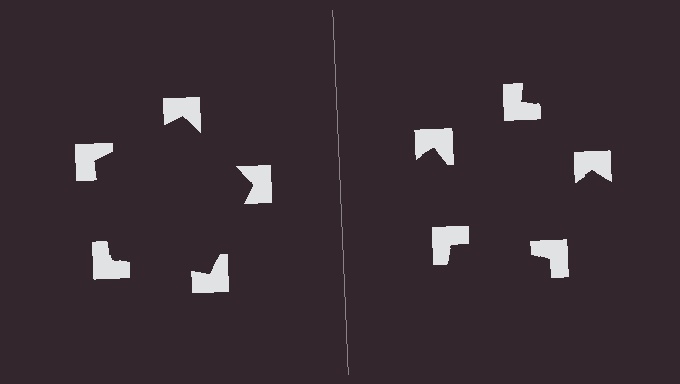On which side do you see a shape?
An illusory pentagon appears on the left side. On the right side the wedge cuts are rotated, so no coherent shape forms.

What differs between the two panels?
The notched squares are positioned identically on both sides; only the wedge orientations differ. On the left they align to a pentagon; on the right they are misaligned.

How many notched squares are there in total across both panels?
10 — 5 on each side.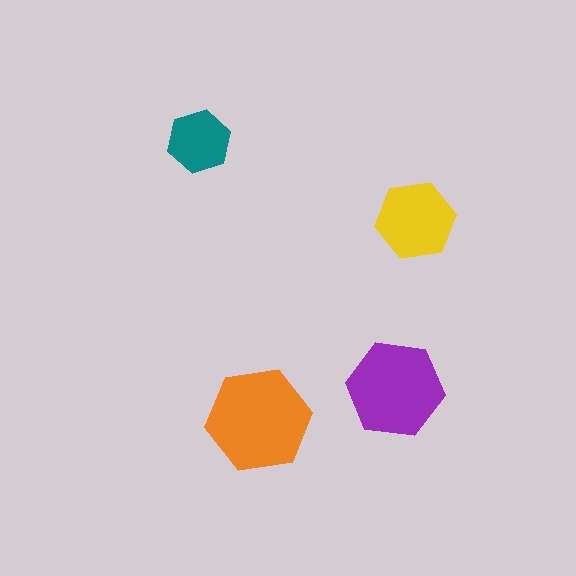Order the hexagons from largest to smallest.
the orange one, the purple one, the yellow one, the teal one.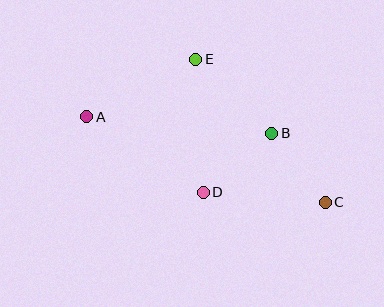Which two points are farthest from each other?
Points A and C are farthest from each other.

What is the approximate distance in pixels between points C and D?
The distance between C and D is approximately 122 pixels.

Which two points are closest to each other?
Points B and C are closest to each other.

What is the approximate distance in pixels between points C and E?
The distance between C and E is approximately 193 pixels.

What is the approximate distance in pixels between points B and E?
The distance between B and E is approximately 106 pixels.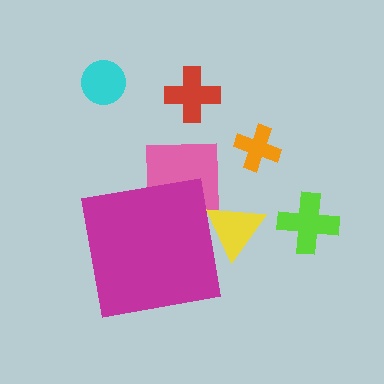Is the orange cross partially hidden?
No, the orange cross is fully visible.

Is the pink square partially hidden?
Yes, the pink square is partially hidden behind the magenta square.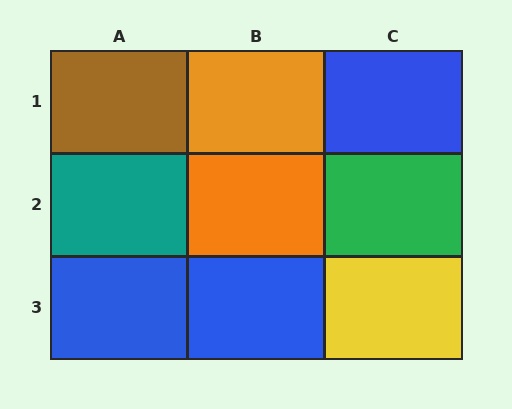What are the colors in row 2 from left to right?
Teal, orange, green.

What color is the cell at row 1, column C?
Blue.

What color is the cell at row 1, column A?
Brown.